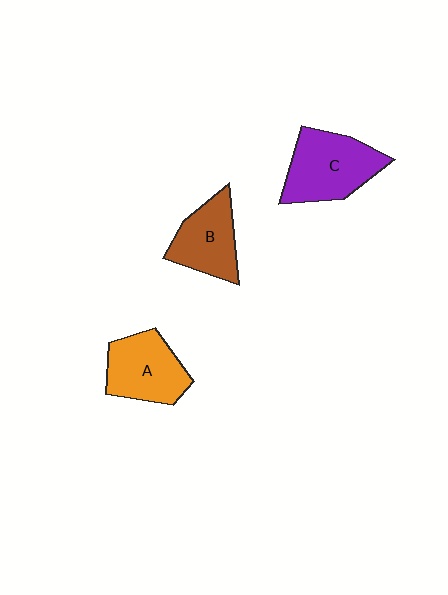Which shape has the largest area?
Shape C (purple).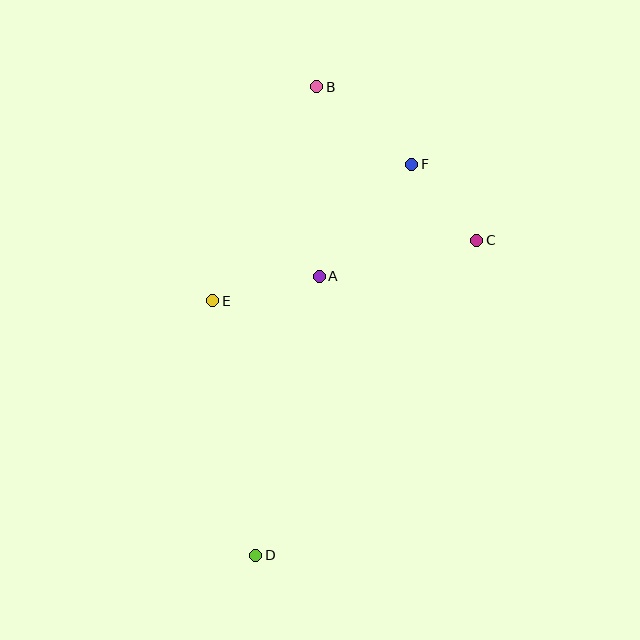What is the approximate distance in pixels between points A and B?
The distance between A and B is approximately 189 pixels.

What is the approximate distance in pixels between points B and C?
The distance between B and C is approximately 222 pixels.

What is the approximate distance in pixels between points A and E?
The distance between A and E is approximately 109 pixels.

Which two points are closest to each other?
Points C and F are closest to each other.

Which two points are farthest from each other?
Points B and D are farthest from each other.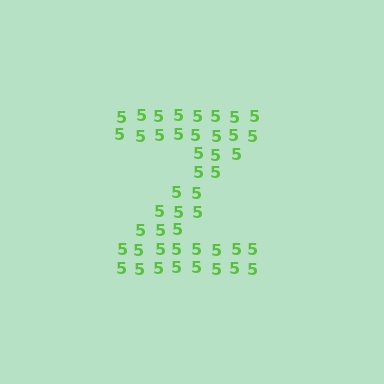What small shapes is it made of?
It is made of small digit 5's.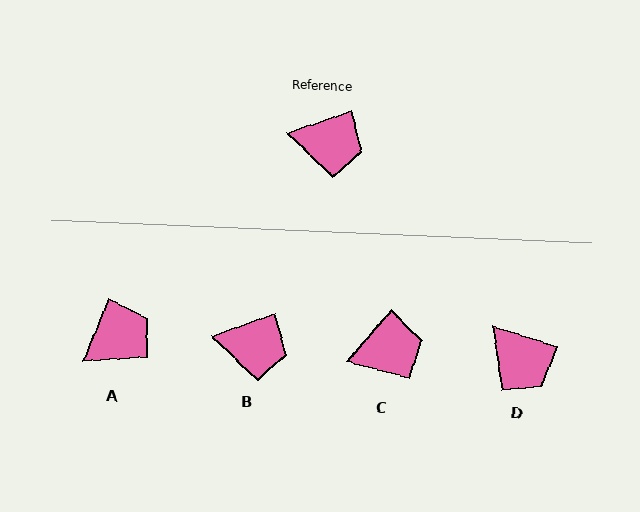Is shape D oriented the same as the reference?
No, it is off by about 37 degrees.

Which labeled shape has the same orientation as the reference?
B.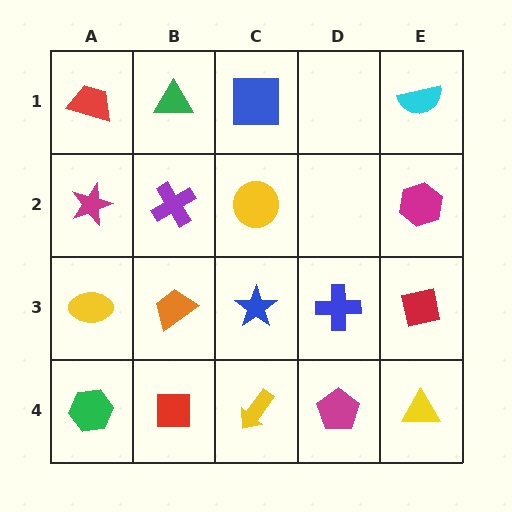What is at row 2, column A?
A magenta star.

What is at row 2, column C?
A yellow circle.